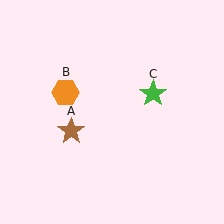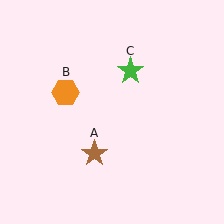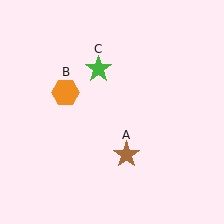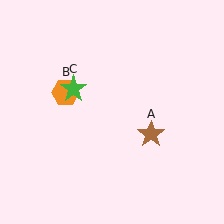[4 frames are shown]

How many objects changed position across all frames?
2 objects changed position: brown star (object A), green star (object C).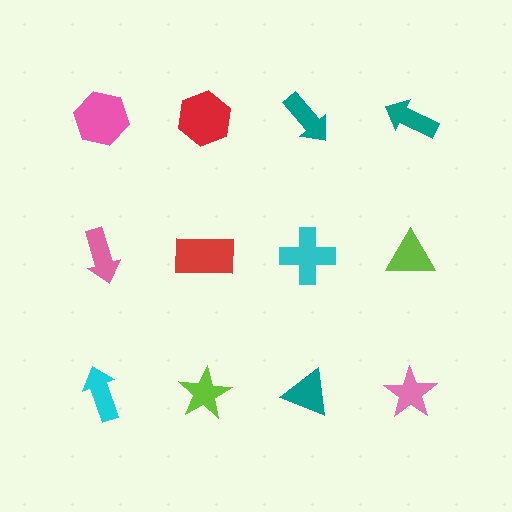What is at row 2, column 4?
A lime triangle.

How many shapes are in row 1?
4 shapes.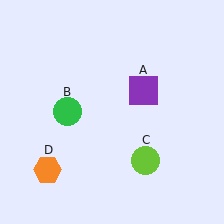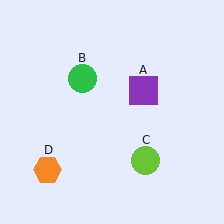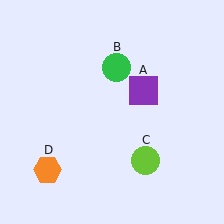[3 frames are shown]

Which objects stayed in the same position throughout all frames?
Purple square (object A) and lime circle (object C) and orange hexagon (object D) remained stationary.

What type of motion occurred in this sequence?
The green circle (object B) rotated clockwise around the center of the scene.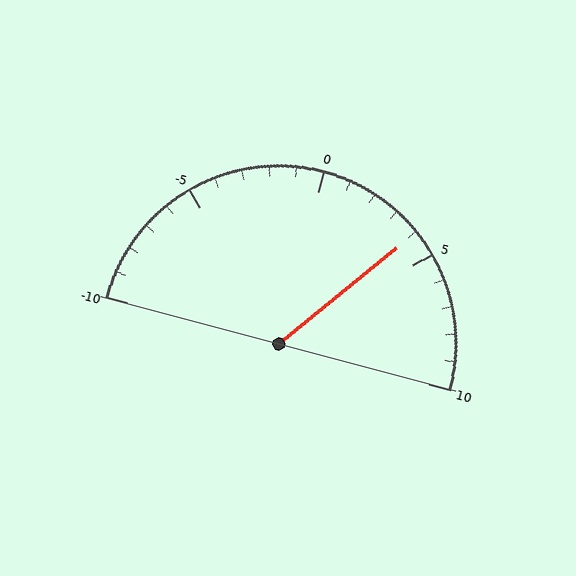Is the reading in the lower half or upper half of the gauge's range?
The reading is in the upper half of the range (-10 to 10).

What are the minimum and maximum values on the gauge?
The gauge ranges from -10 to 10.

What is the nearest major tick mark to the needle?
The nearest major tick mark is 5.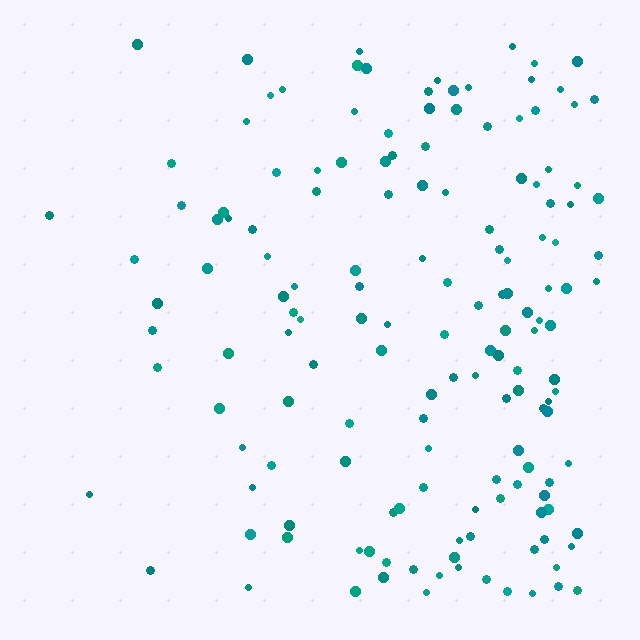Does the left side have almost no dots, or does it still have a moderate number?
Still a moderate number, just noticeably fewer than the right.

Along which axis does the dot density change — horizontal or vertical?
Horizontal.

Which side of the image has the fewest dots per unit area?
The left.